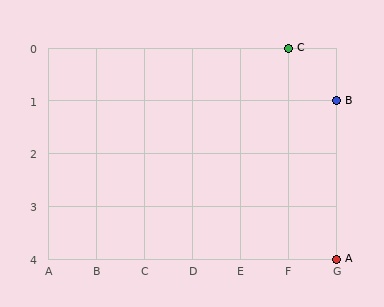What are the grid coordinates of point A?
Point A is at grid coordinates (G, 4).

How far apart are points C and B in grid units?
Points C and B are 1 column and 1 row apart (about 1.4 grid units diagonally).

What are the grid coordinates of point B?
Point B is at grid coordinates (G, 1).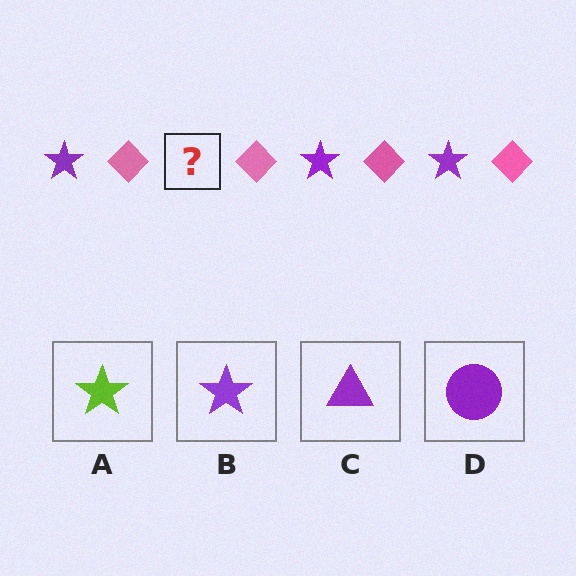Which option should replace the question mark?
Option B.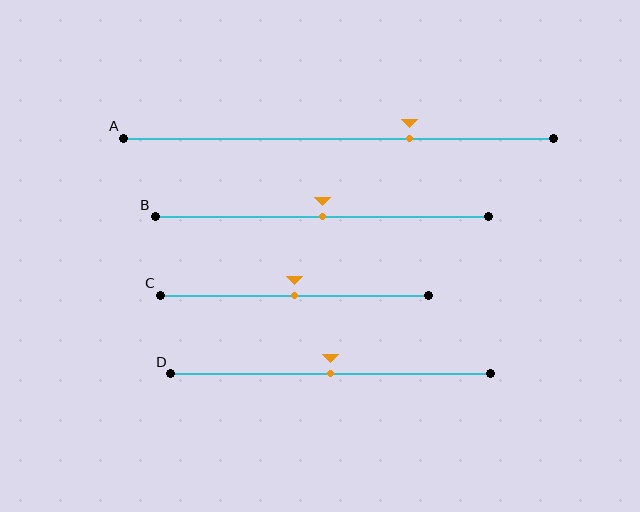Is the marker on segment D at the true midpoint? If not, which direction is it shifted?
Yes, the marker on segment D is at the true midpoint.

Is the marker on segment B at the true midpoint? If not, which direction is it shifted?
Yes, the marker on segment B is at the true midpoint.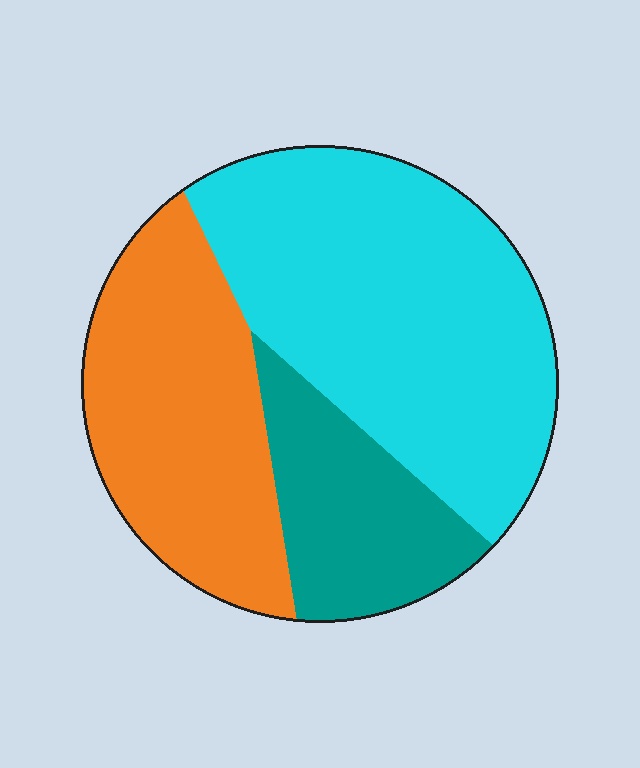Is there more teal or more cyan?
Cyan.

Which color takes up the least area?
Teal, at roughly 20%.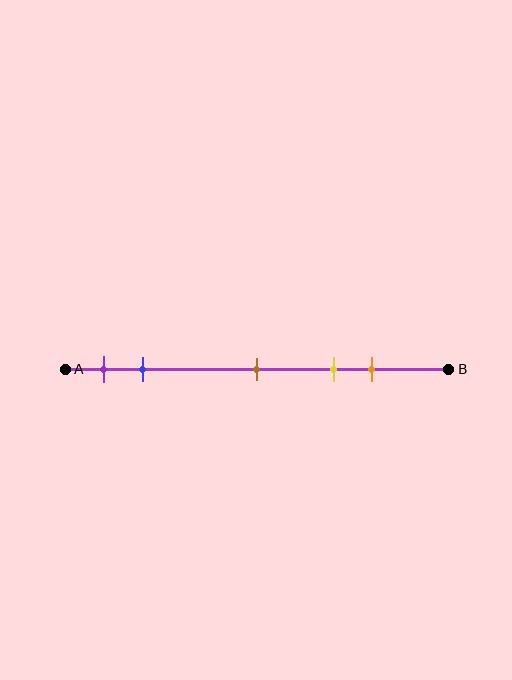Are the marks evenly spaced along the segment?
No, the marks are not evenly spaced.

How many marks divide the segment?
There are 5 marks dividing the segment.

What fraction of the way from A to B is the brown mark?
The brown mark is approximately 50% (0.5) of the way from A to B.